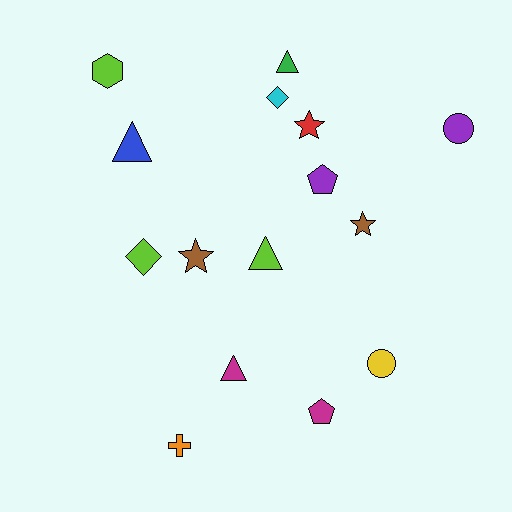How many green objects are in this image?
There is 1 green object.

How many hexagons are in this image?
There is 1 hexagon.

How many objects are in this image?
There are 15 objects.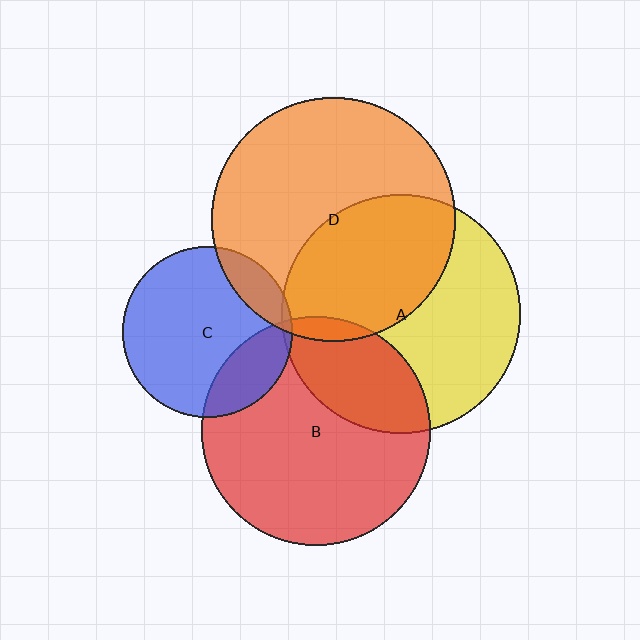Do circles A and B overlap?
Yes.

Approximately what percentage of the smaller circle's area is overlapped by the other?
Approximately 30%.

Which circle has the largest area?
Circle D (orange).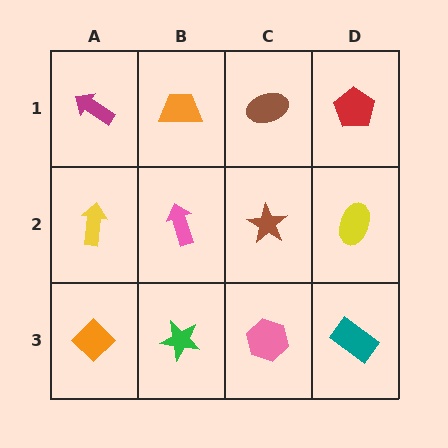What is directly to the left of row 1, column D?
A brown ellipse.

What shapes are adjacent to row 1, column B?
A pink arrow (row 2, column B), a magenta arrow (row 1, column A), a brown ellipse (row 1, column C).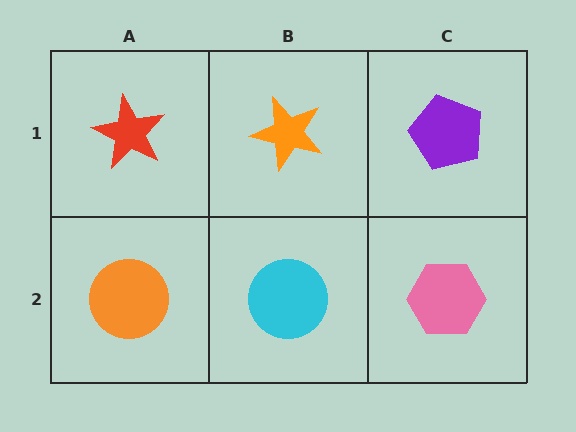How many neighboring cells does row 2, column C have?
2.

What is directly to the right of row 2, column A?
A cyan circle.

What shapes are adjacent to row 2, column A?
A red star (row 1, column A), a cyan circle (row 2, column B).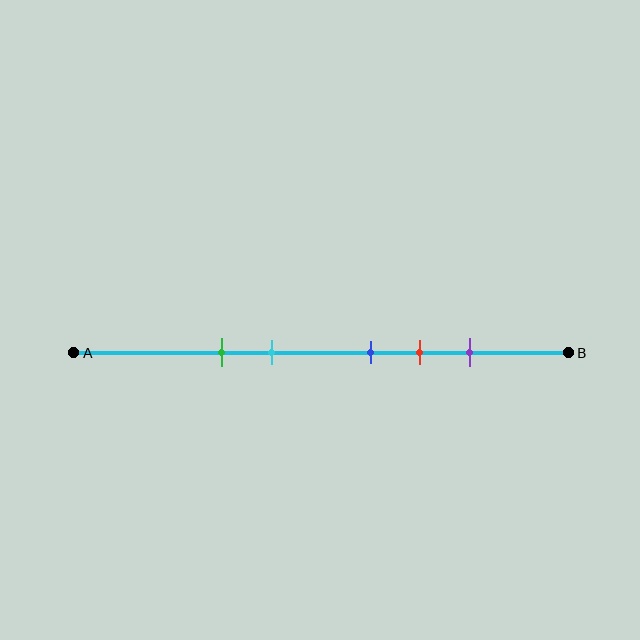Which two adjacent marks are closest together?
The blue and red marks are the closest adjacent pair.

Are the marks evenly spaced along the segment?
No, the marks are not evenly spaced.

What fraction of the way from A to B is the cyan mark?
The cyan mark is approximately 40% (0.4) of the way from A to B.